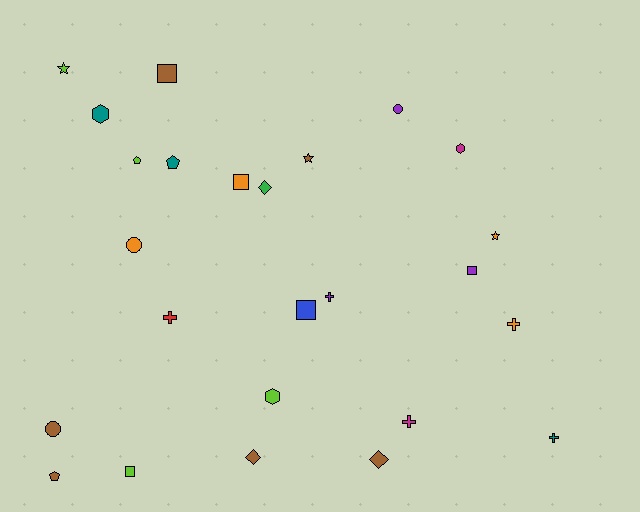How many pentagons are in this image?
There are 3 pentagons.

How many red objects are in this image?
There is 1 red object.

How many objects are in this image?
There are 25 objects.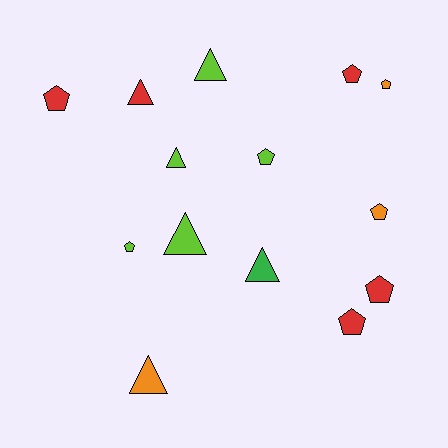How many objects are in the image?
There are 14 objects.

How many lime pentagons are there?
There are 2 lime pentagons.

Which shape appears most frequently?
Pentagon, with 8 objects.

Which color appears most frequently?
Lime, with 5 objects.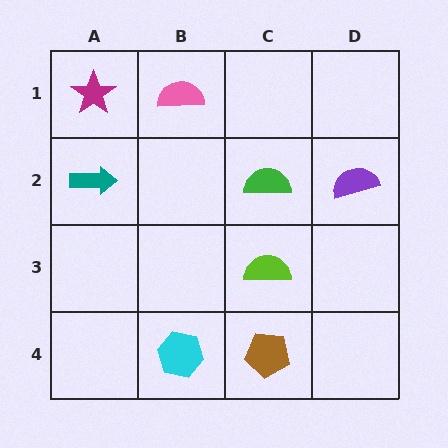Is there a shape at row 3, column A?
No, that cell is empty.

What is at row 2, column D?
A purple semicircle.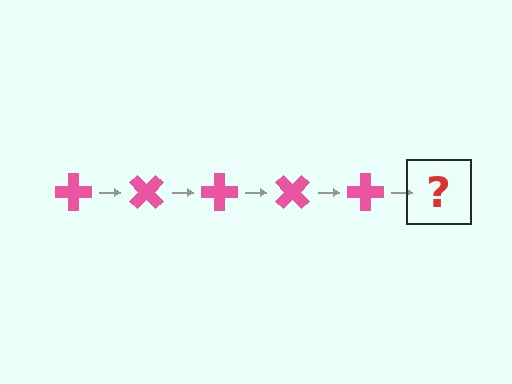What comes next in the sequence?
The next element should be a pink cross rotated 225 degrees.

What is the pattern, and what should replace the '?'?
The pattern is that the cross rotates 45 degrees each step. The '?' should be a pink cross rotated 225 degrees.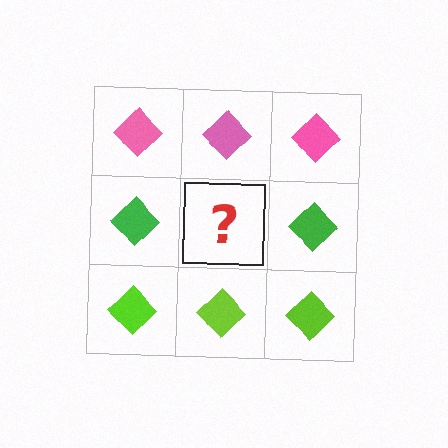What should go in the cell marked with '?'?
The missing cell should contain a green diamond.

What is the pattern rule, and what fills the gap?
The rule is that each row has a consistent color. The gap should be filled with a green diamond.